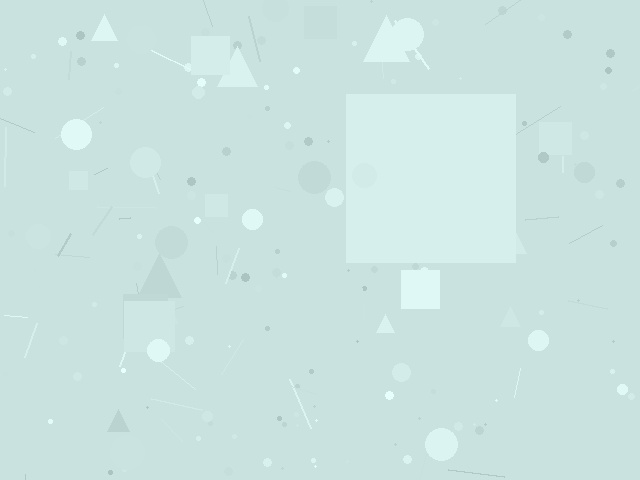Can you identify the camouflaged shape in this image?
The camouflaged shape is a square.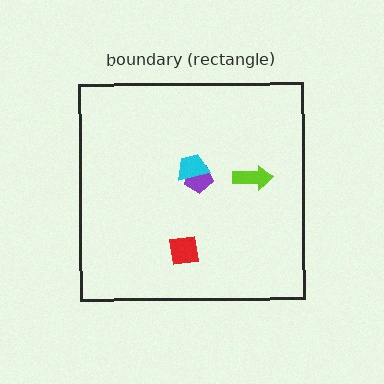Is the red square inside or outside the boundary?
Inside.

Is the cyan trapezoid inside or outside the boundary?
Inside.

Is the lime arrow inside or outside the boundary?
Inside.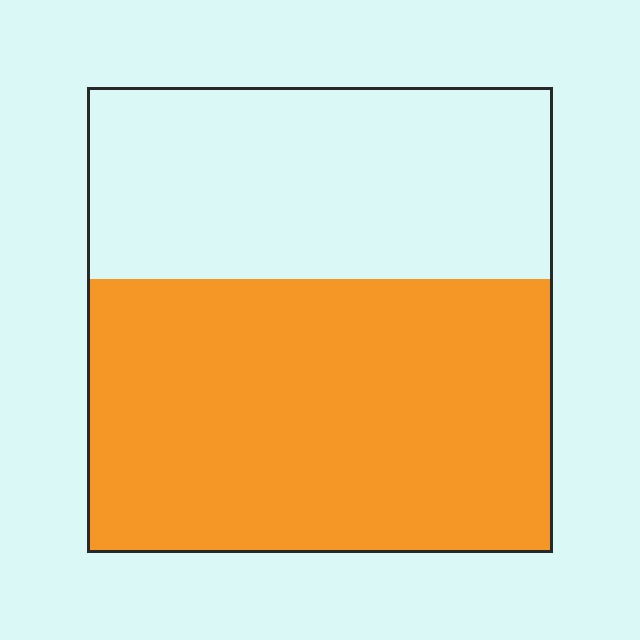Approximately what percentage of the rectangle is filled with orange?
Approximately 60%.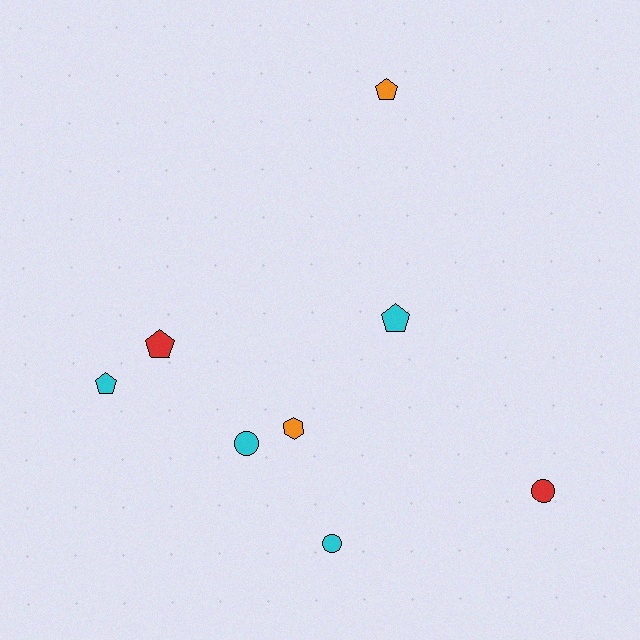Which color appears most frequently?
Cyan, with 4 objects.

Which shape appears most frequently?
Pentagon, with 4 objects.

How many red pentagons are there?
There is 1 red pentagon.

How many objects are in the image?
There are 8 objects.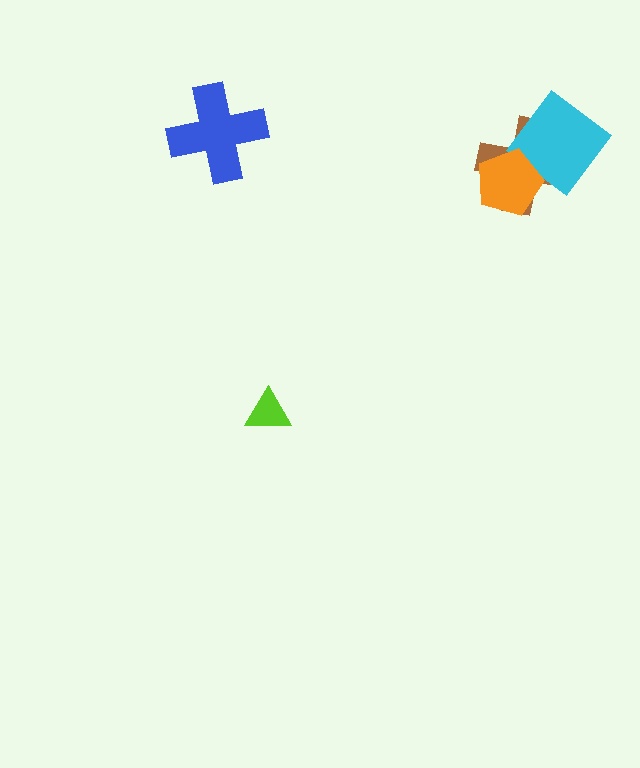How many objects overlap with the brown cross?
2 objects overlap with the brown cross.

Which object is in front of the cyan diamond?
The orange pentagon is in front of the cyan diamond.